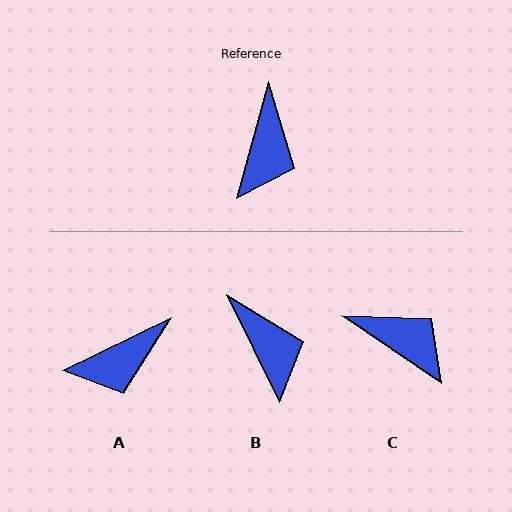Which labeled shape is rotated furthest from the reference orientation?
C, about 72 degrees away.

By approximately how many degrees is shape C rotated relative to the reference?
Approximately 72 degrees counter-clockwise.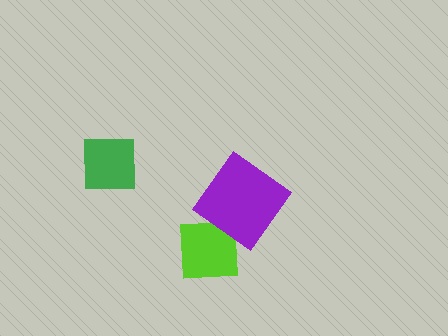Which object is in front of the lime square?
The purple diamond is in front of the lime square.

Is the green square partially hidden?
No, no other shape covers it.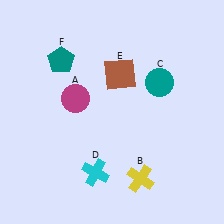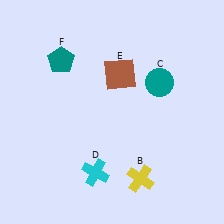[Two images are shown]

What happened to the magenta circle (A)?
The magenta circle (A) was removed in Image 2. It was in the top-left area of Image 1.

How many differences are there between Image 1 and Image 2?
There is 1 difference between the two images.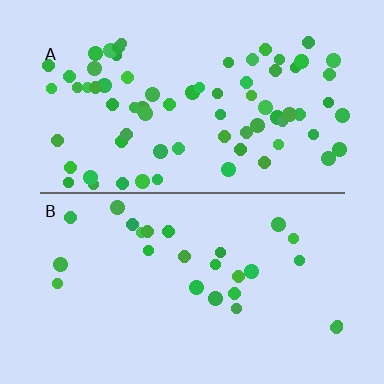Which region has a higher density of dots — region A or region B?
A (the top).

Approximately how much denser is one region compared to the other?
Approximately 2.8× — region A over region B.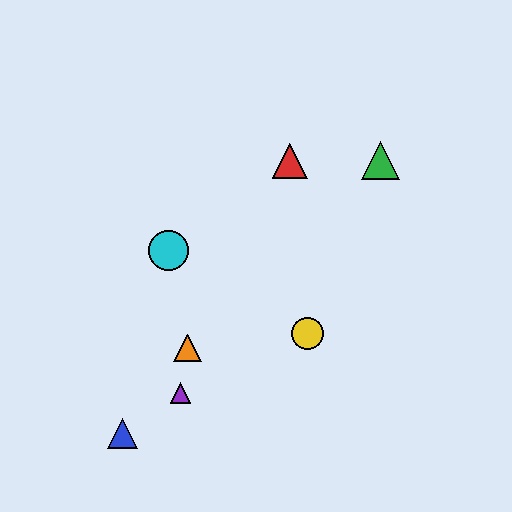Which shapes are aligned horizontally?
The red triangle, the green triangle are aligned horizontally.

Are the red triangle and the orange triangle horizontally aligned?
No, the red triangle is at y≈161 and the orange triangle is at y≈348.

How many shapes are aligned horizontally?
2 shapes (the red triangle, the green triangle) are aligned horizontally.